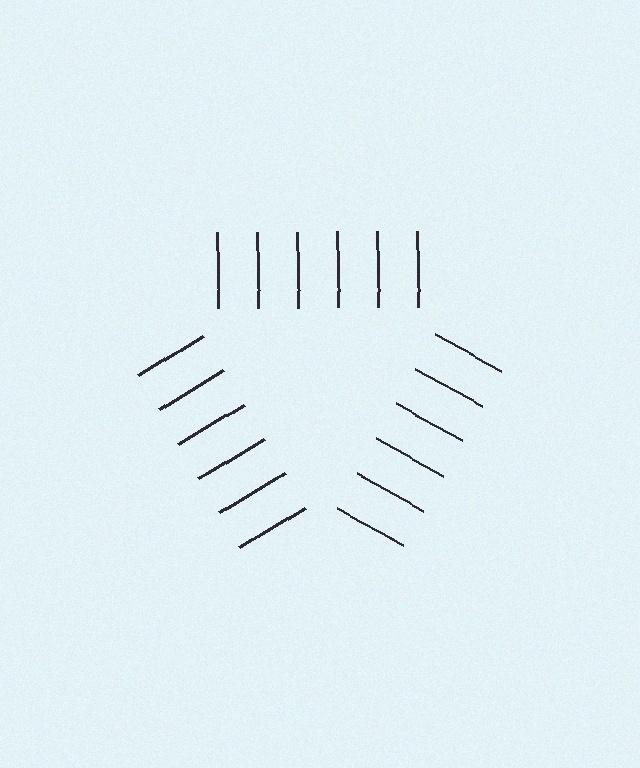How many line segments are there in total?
18 — 6 along each of the 3 edges.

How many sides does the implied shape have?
3 sides — the line-ends trace a triangle.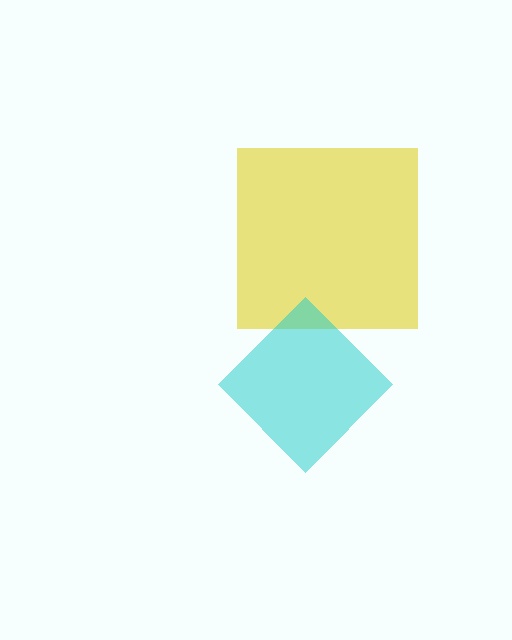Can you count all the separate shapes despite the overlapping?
Yes, there are 2 separate shapes.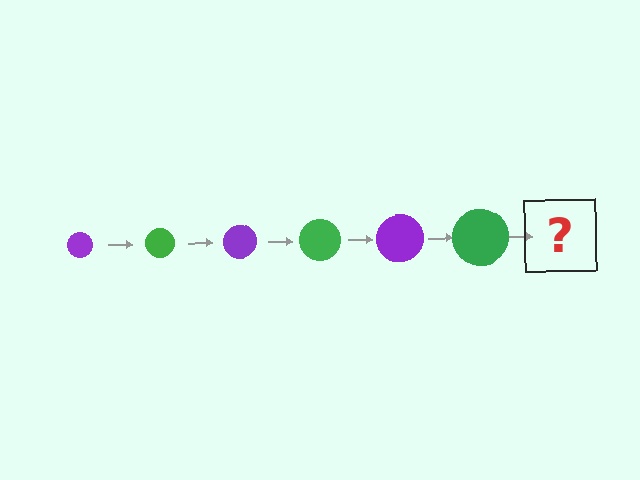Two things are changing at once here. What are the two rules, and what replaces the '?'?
The two rules are that the circle grows larger each step and the color cycles through purple and green. The '?' should be a purple circle, larger than the previous one.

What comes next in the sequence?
The next element should be a purple circle, larger than the previous one.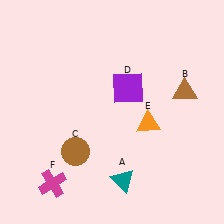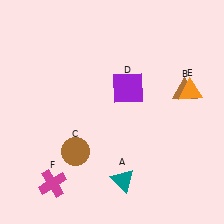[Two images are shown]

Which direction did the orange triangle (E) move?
The orange triangle (E) moved right.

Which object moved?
The orange triangle (E) moved right.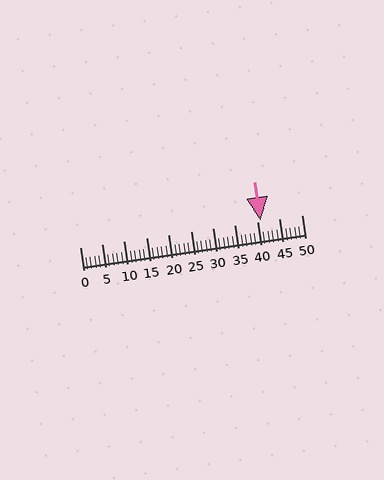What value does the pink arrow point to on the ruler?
The pink arrow points to approximately 41.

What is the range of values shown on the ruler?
The ruler shows values from 0 to 50.